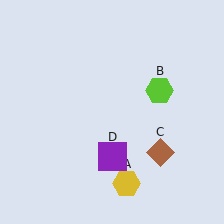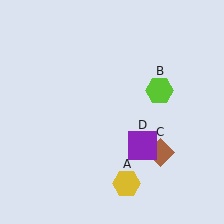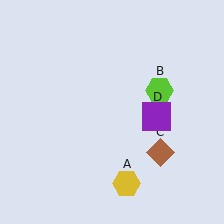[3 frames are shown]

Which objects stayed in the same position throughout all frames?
Yellow hexagon (object A) and lime hexagon (object B) and brown diamond (object C) remained stationary.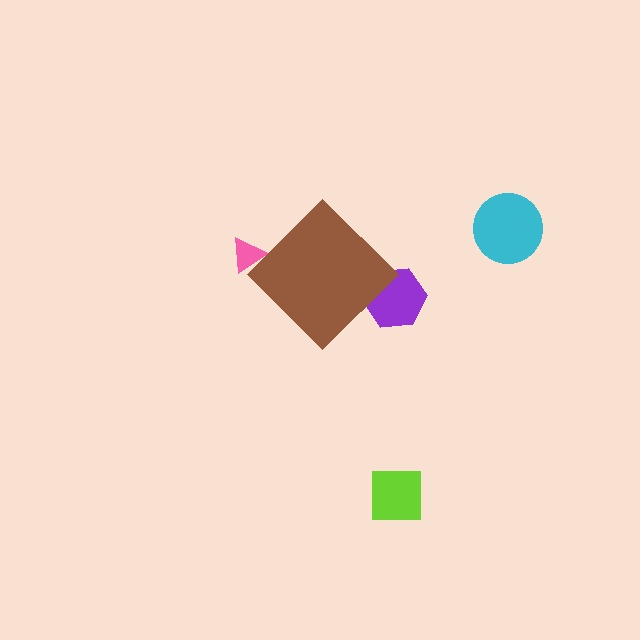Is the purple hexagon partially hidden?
Yes, the purple hexagon is partially hidden behind the brown diamond.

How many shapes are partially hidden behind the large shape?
2 shapes are partially hidden.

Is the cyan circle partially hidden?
No, the cyan circle is fully visible.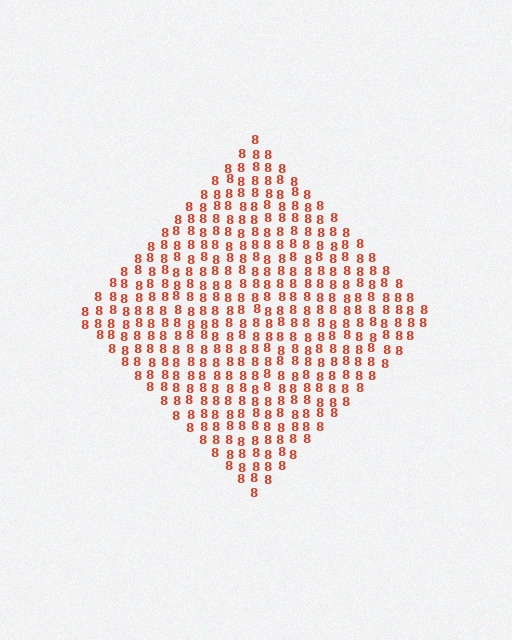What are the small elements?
The small elements are digit 8's.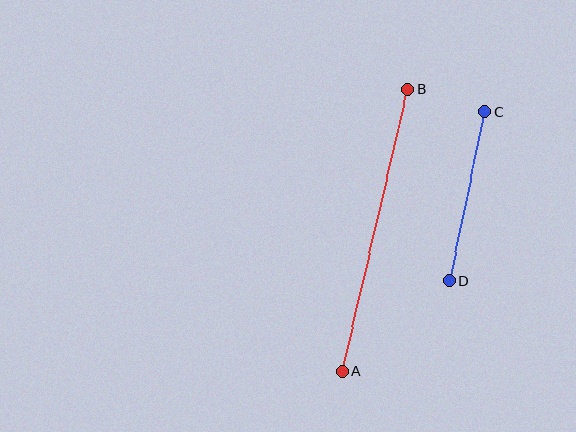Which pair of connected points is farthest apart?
Points A and B are farthest apart.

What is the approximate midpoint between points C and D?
The midpoint is at approximately (467, 196) pixels.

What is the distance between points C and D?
The distance is approximately 172 pixels.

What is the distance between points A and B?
The distance is approximately 289 pixels.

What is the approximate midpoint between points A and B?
The midpoint is at approximately (375, 231) pixels.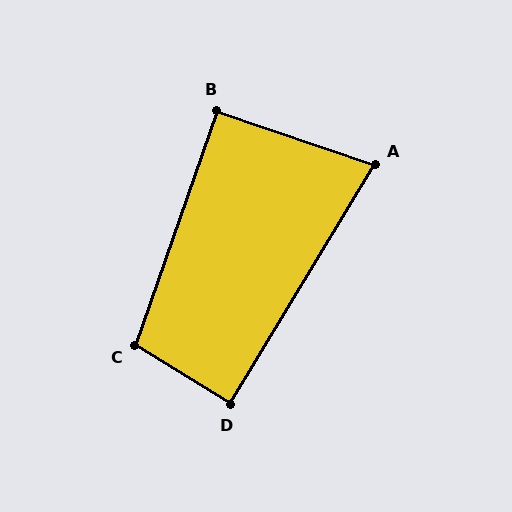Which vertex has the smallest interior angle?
A, at approximately 77 degrees.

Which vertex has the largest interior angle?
C, at approximately 103 degrees.